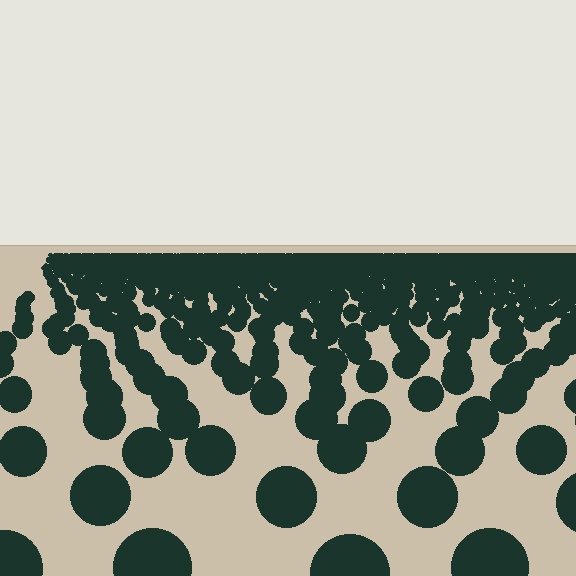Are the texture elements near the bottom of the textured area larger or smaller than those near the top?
Larger. Near the bottom, elements are closer to the viewer and appear at a bigger on-screen size.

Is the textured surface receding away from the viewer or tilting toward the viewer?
The surface is receding away from the viewer. Texture elements get smaller and denser toward the top.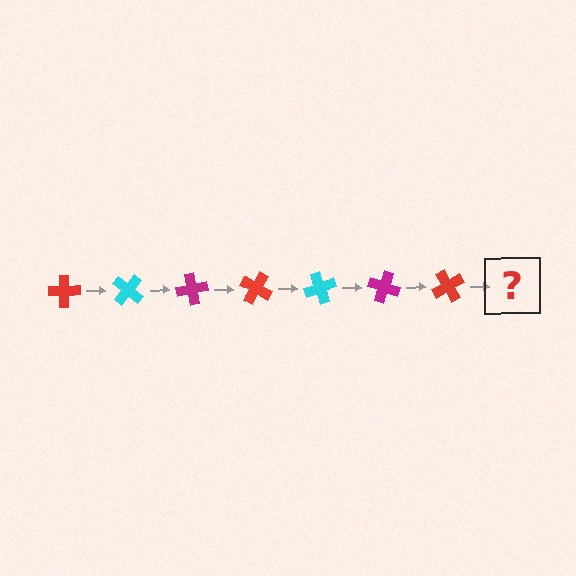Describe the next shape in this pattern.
It should be a cyan cross, rotated 280 degrees from the start.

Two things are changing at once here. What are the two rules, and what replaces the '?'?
The two rules are that it rotates 40 degrees each step and the color cycles through red, cyan, and magenta. The '?' should be a cyan cross, rotated 280 degrees from the start.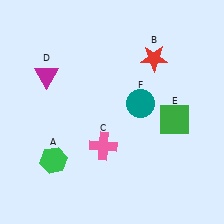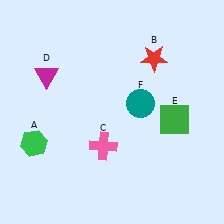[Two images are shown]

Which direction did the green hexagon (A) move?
The green hexagon (A) moved left.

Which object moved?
The green hexagon (A) moved left.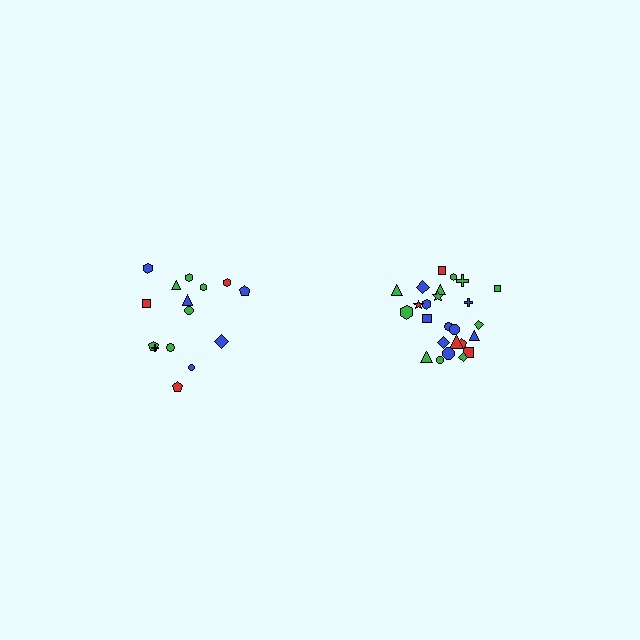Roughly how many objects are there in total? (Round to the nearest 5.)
Roughly 40 objects in total.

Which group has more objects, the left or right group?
The right group.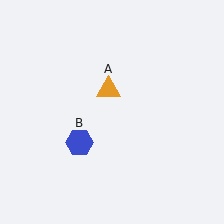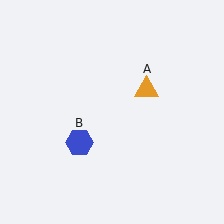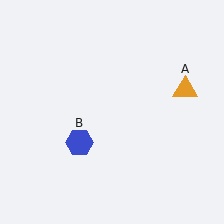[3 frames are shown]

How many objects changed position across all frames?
1 object changed position: orange triangle (object A).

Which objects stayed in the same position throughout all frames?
Blue hexagon (object B) remained stationary.